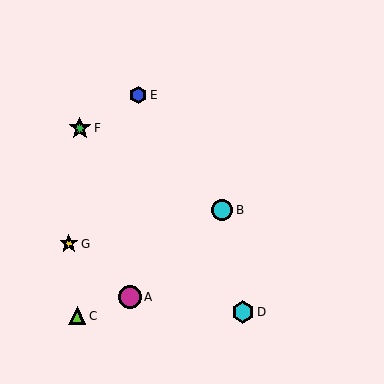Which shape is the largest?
The cyan hexagon (labeled D) is the largest.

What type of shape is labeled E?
Shape E is a blue hexagon.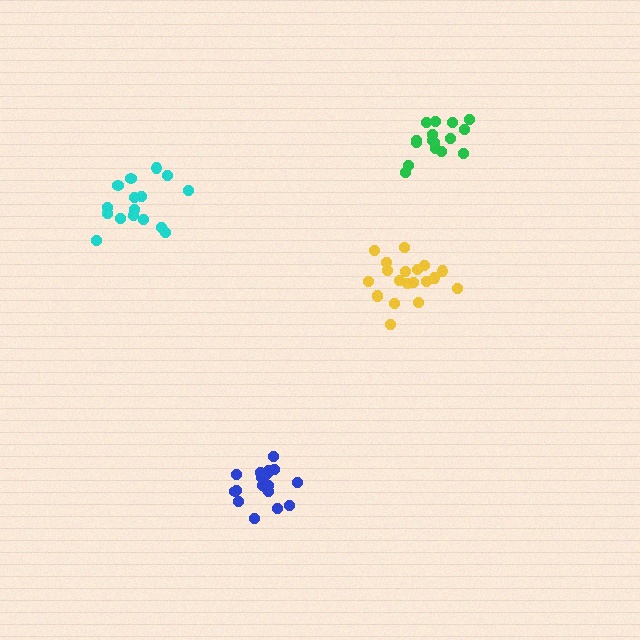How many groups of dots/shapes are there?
There are 4 groups.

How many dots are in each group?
Group 1: 16 dots, Group 2: 17 dots, Group 3: 20 dots, Group 4: 19 dots (72 total).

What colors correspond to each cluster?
The clusters are colored: cyan, green, yellow, blue.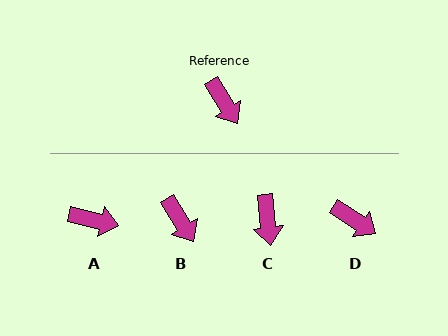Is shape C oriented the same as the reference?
No, it is off by about 25 degrees.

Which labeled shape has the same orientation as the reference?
B.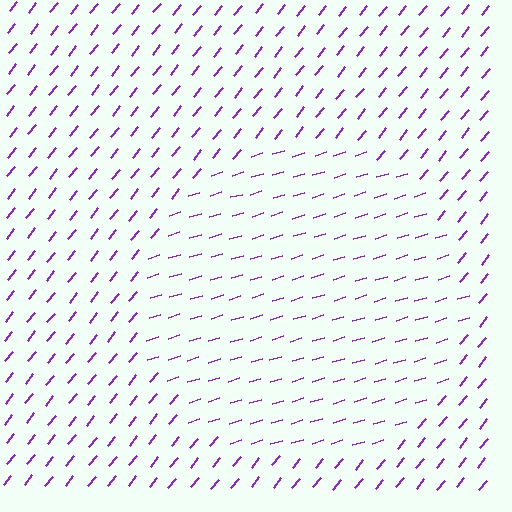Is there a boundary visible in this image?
Yes, there is a texture boundary formed by a change in line orientation.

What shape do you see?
I see a circle.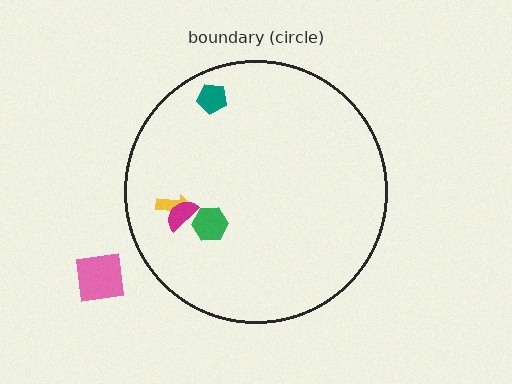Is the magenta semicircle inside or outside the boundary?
Inside.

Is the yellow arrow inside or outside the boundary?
Inside.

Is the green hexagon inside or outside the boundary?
Inside.